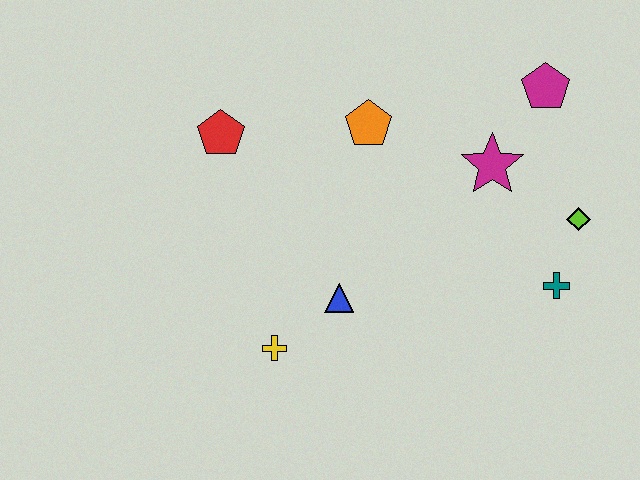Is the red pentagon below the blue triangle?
No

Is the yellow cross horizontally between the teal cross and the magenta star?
No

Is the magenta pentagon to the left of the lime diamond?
Yes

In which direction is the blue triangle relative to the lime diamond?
The blue triangle is to the left of the lime diamond.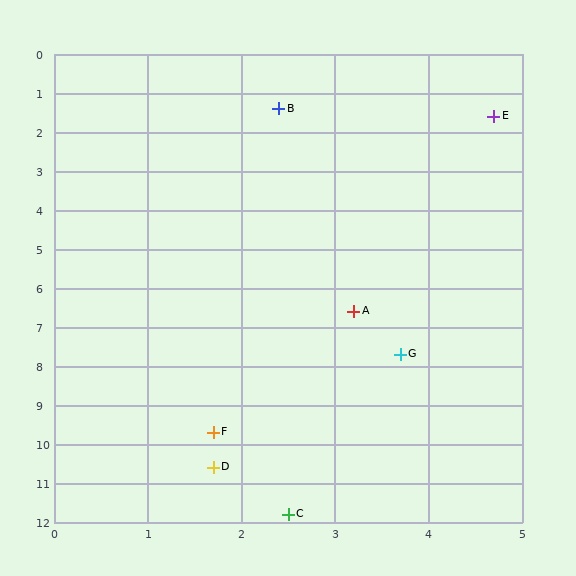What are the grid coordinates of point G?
Point G is at approximately (3.7, 7.7).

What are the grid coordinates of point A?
Point A is at approximately (3.2, 6.6).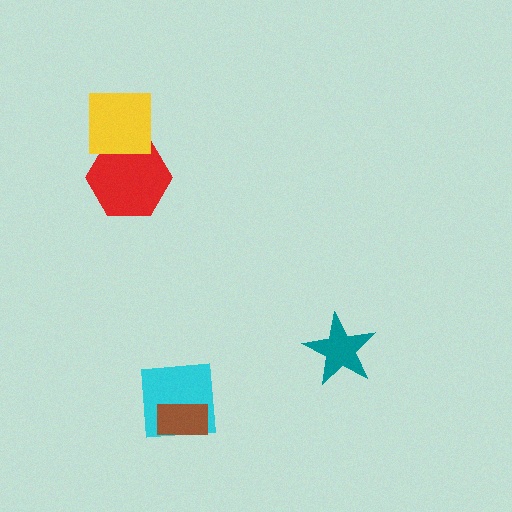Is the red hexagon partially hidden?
Yes, it is partially covered by another shape.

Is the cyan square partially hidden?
Yes, it is partially covered by another shape.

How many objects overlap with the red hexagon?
1 object overlaps with the red hexagon.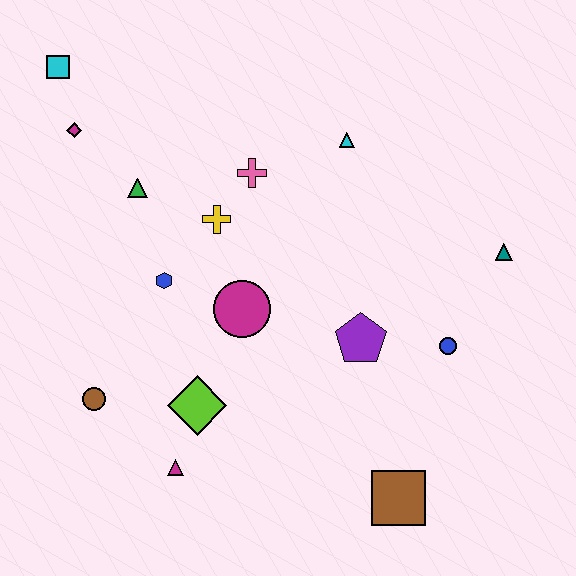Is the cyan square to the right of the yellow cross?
No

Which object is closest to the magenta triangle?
The lime diamond is closest to the magenta triangle.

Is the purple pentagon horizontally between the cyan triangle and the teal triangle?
Yes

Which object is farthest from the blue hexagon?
The teal triangle is farthest from the blue hexagon.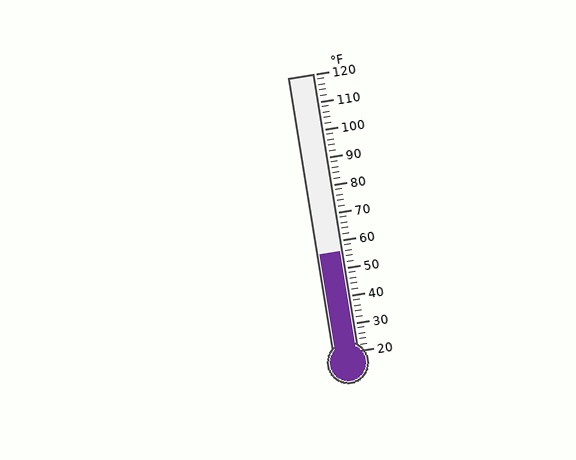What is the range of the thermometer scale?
The thermometer scale ranges from 20°F to 120°F.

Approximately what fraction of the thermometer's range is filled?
The thermometer is filled to approximately 35% of its range.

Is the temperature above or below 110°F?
The temperature is below 110°F.